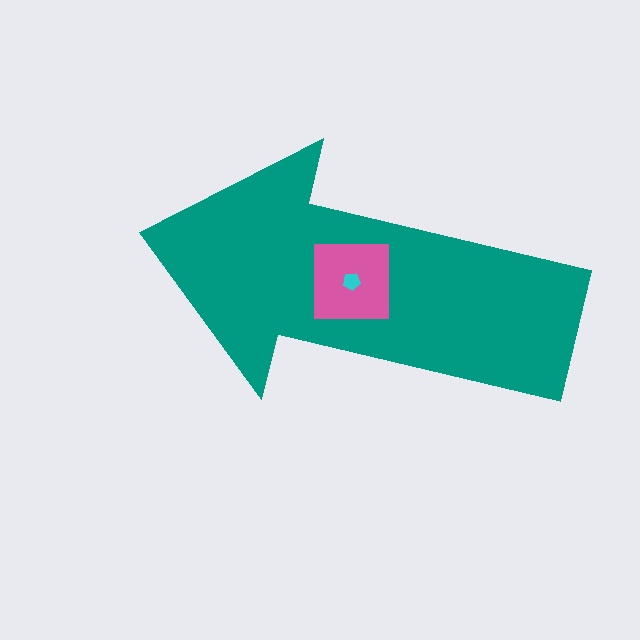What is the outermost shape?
The teal arrow.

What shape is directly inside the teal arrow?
The pink square.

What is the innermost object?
The cyan pentagon.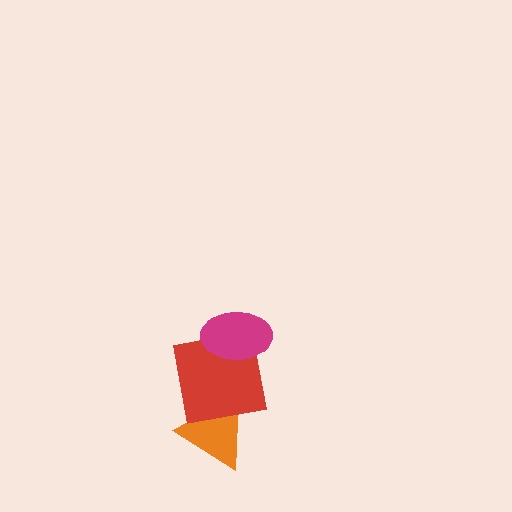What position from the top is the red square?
The red square is 2nd from the top.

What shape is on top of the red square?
The magenta ellipse is on top of the red square.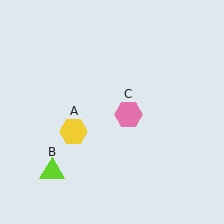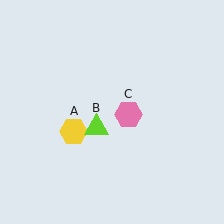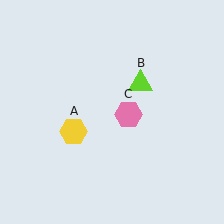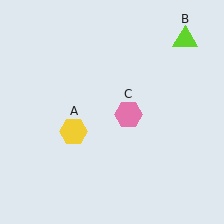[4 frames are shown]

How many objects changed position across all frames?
1 object changed position: lime triangle (object B).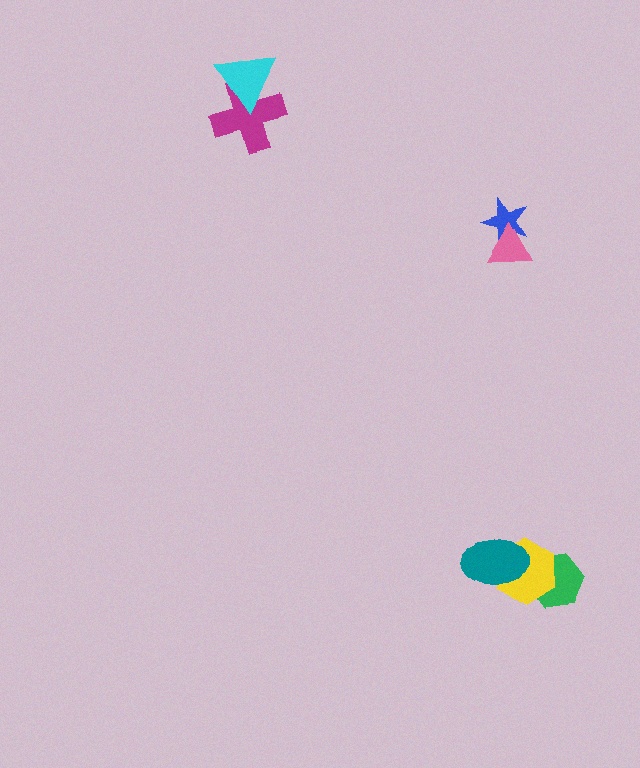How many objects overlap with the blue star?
1 object overlaps with the blue star.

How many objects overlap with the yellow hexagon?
2 objects overlap with the yellow hexagon.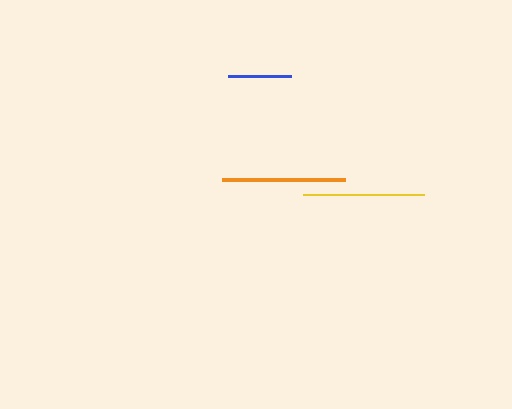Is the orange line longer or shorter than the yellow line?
The orange line is longer than the yellow line.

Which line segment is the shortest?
The blue line is the shortest at approximately 63 pixels.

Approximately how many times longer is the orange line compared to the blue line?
The orange line is approximately 2.0 times the length of the blue line.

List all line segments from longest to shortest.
From longest to shortest: orange, yellow, blue.